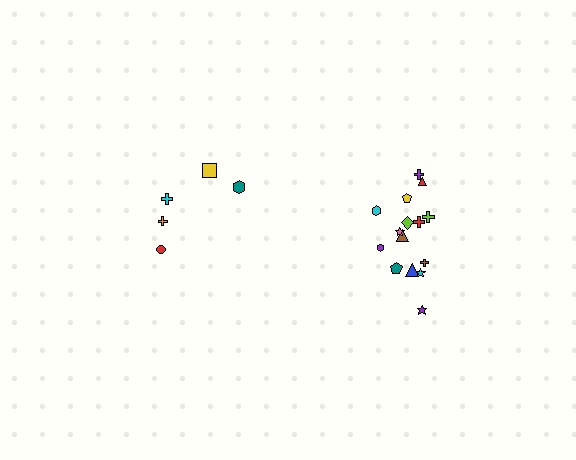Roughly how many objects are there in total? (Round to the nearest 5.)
Roughly 20 objects in total.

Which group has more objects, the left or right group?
The right group.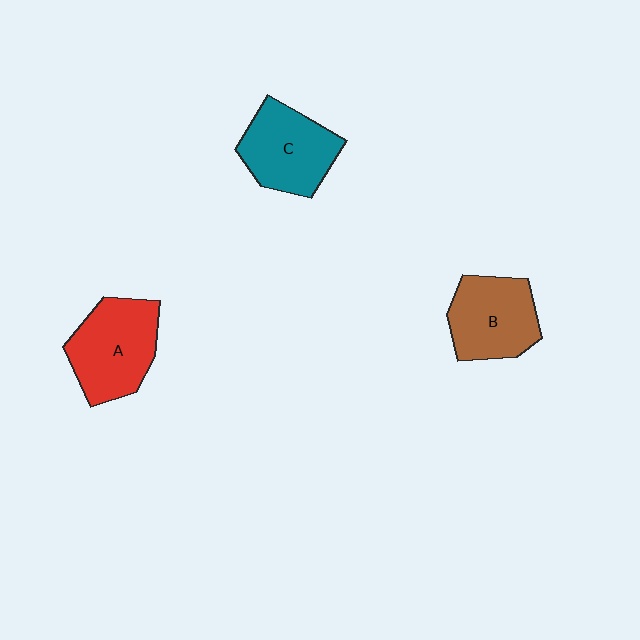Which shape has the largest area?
Shape A (red).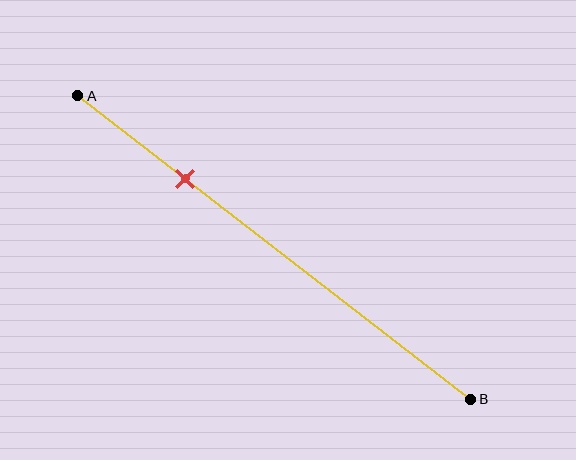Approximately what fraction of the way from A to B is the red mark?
The red mark is approximately 25% of the way from A to B.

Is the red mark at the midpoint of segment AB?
No, the mark is at about 25% from A, not at the 50% midpoint.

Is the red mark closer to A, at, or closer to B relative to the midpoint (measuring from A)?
The red mark is closer to point A than the midpoint of segment AB.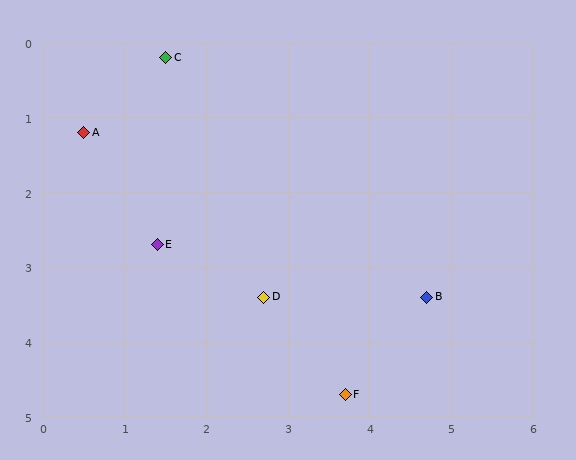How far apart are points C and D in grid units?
Points C and D are about 3.4 grid units apart.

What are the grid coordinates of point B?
Point B is at approximately (4.7, 3.4).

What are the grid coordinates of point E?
Point E is at approximately (1.4, 2.7).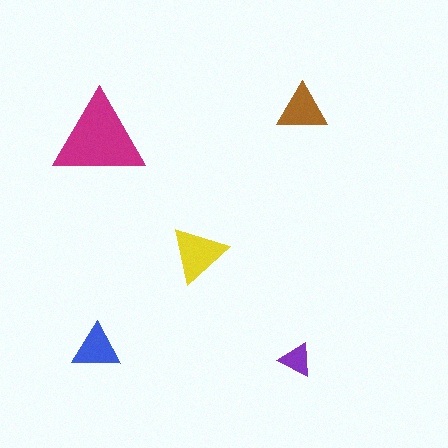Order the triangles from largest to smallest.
the magenta one, the yellow one, the brown one, the blue one, the purple one.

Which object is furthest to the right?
The brown triangle is rightmost.